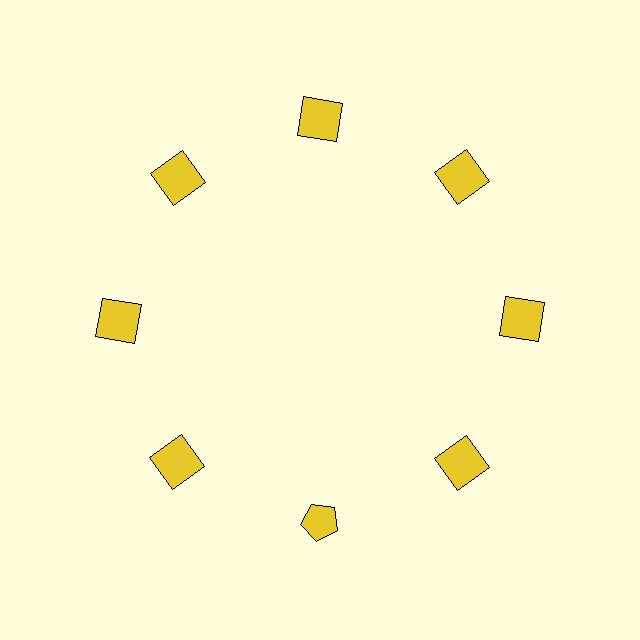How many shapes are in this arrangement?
There are 8 shapes arranged in a ring pattern.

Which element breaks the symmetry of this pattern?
The yellow pentagon at roughly the 6 o'clock position breaks the symmetry. All other shapes are yellow squares.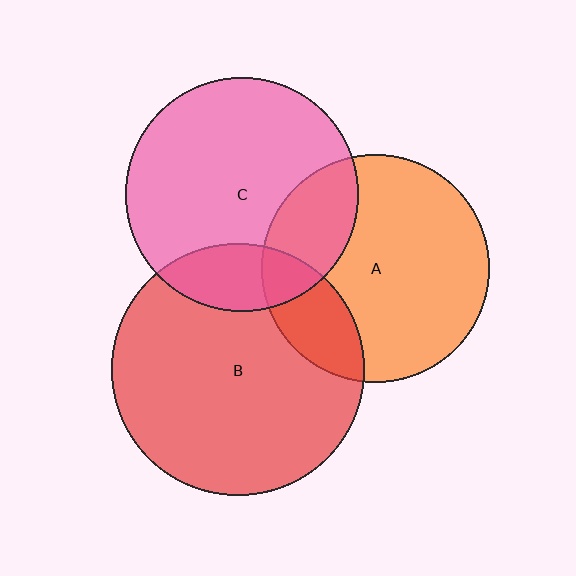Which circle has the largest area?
Circle B (red).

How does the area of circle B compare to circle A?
Approximately 1.2 times.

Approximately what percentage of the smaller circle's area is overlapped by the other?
Approximately 25%.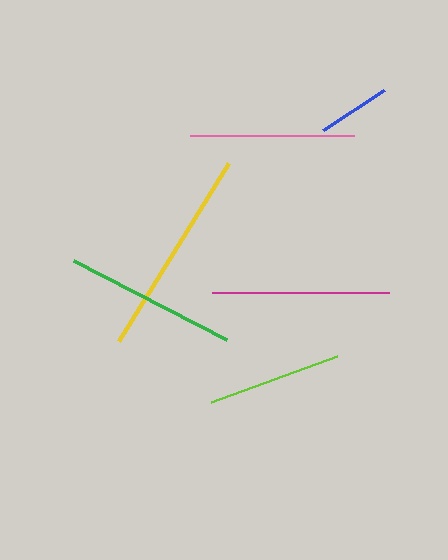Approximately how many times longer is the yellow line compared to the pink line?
The yellow line is approximately 1.3 times the length of the pink line.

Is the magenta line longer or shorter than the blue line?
The magenta line is longer than the blue line.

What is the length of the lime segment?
The lime segment is approximately 134 pixels long.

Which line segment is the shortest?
The blue line is the shortest at approximately 73 pixels.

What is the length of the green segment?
The green segment is approximately 172 pixels long.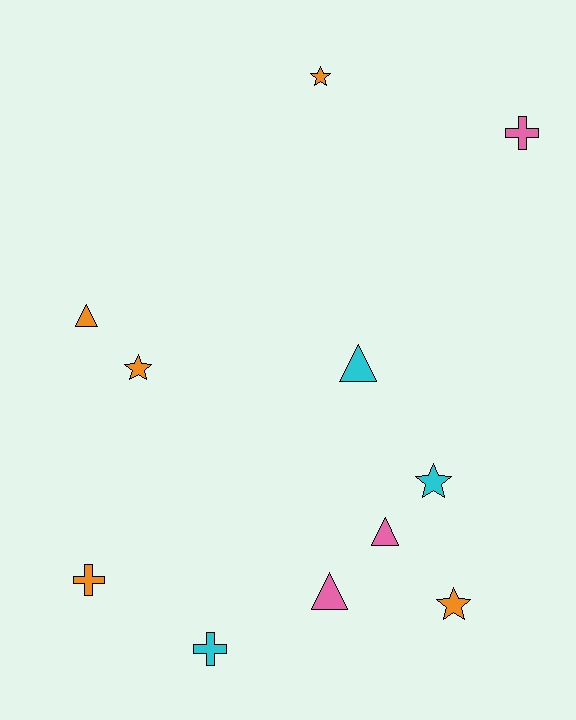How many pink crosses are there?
There is 1 pink cross.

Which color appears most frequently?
Orange, with 5 objects.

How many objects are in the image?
There are 11 objects.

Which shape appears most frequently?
Triangle, with 4 objects.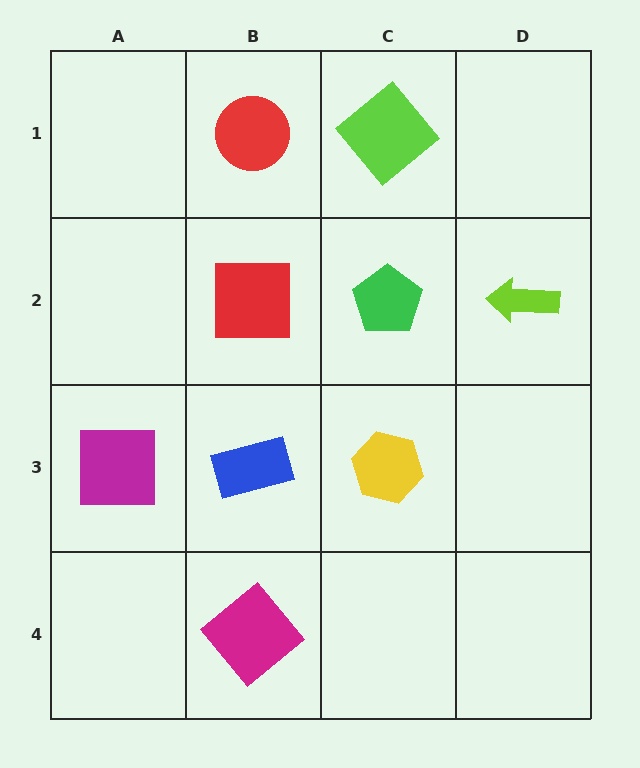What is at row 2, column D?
A lime arrow.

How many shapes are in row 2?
3 shapes.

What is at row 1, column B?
A red circle.